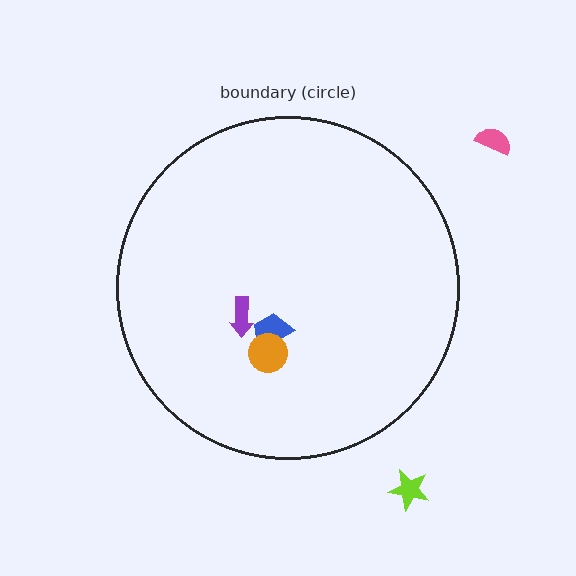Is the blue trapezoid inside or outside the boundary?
Inside.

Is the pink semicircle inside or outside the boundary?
Outside.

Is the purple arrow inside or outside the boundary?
Inside.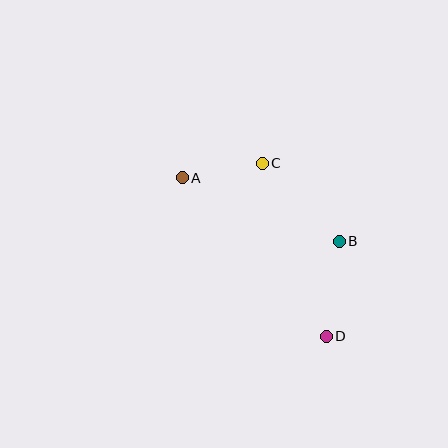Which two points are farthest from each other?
Points A and D are farthest from each other.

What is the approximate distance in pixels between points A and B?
The distance between A and B is approximately 169 pixels.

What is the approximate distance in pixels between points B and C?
The distance between B and C is approximately 109 pixels.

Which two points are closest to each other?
Points A and C are closest to each other.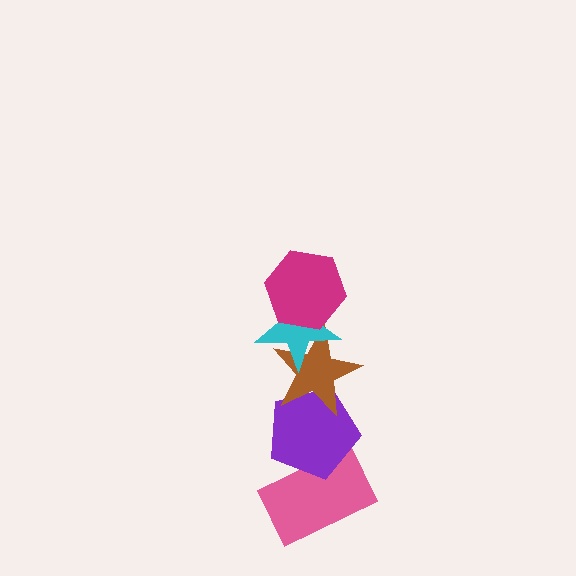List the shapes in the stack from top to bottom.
From top to bottom: the magenta hexagon, the cyan star, the brown star, the purple pentagon, the pink rectangle.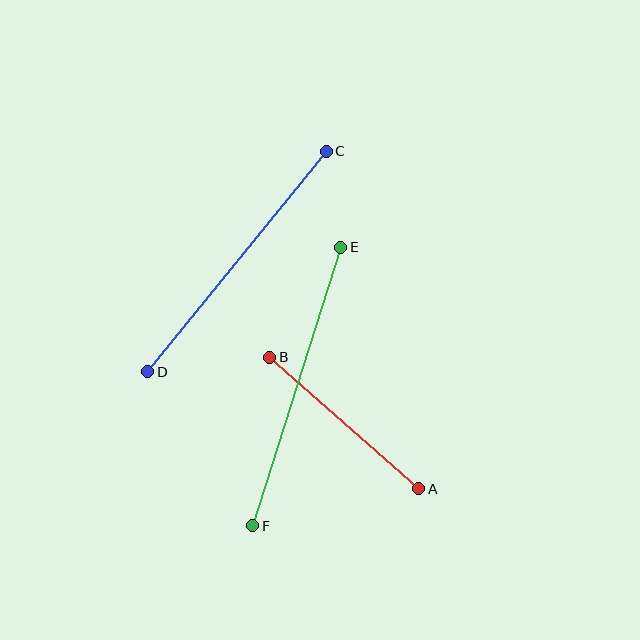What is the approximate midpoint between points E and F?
The midpoint is at approximately (297, 387) pixels.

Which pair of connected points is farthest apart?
Points E and F are farthest apart.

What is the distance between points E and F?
The distance is approximately 292 pixels.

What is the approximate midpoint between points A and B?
The midpoint is at approximately (344, 423) pixels.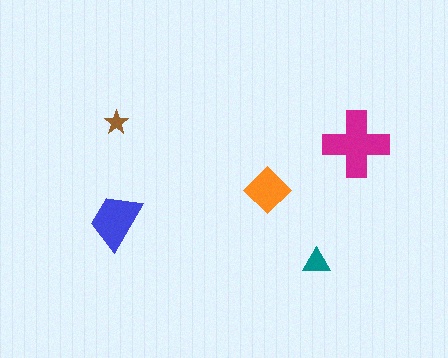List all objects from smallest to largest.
The brown star, the teal triangle, the orange diamond, the blue trapezoid, the magenta cross.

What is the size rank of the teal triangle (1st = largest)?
4th.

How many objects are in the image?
There are 5 objects in the image.